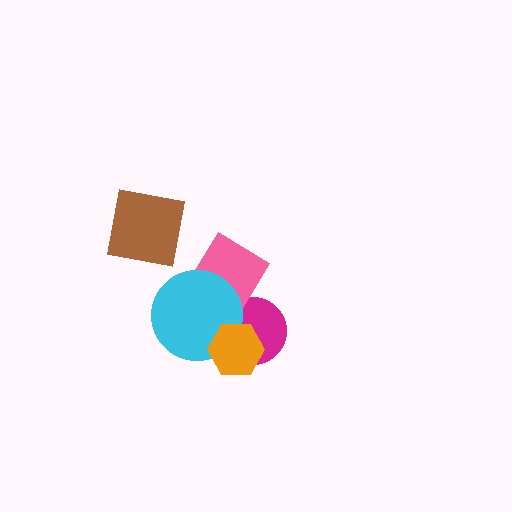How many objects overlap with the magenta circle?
3 objects overlap with the magenta circle.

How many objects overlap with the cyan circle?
3 objects overlap with the cyan circle.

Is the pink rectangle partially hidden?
Yes, it is partially covered by another shape.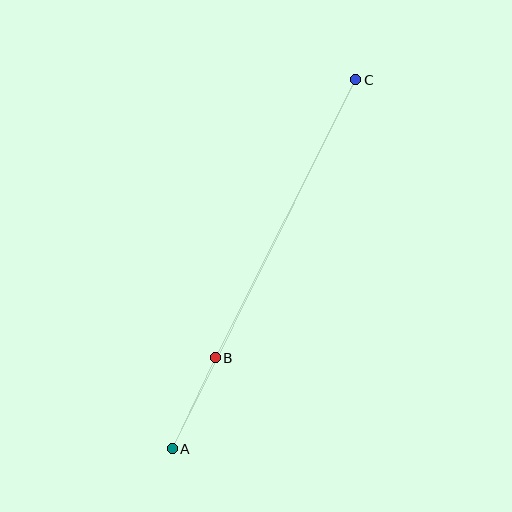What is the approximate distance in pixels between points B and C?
The distance between B and C is approximately 311 pixels.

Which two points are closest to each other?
Points A and B are closest to each other.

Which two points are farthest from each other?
Points A and C are farthest from each other.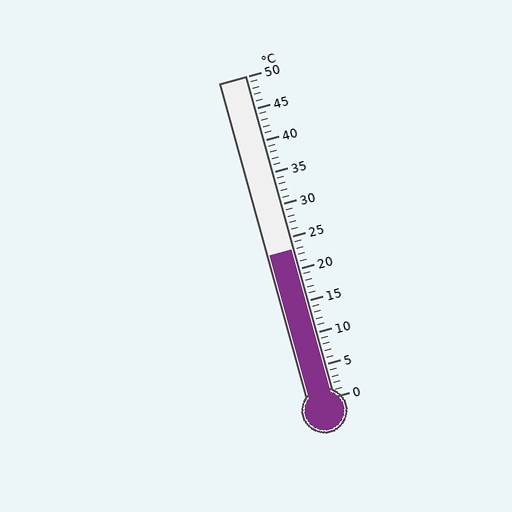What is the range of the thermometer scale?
The thermometer scale ranges from 0°C to 50°C.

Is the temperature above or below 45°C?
The temperature is below 45°C.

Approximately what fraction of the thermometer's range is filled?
The thermometer is filled to approximately 45% of its range.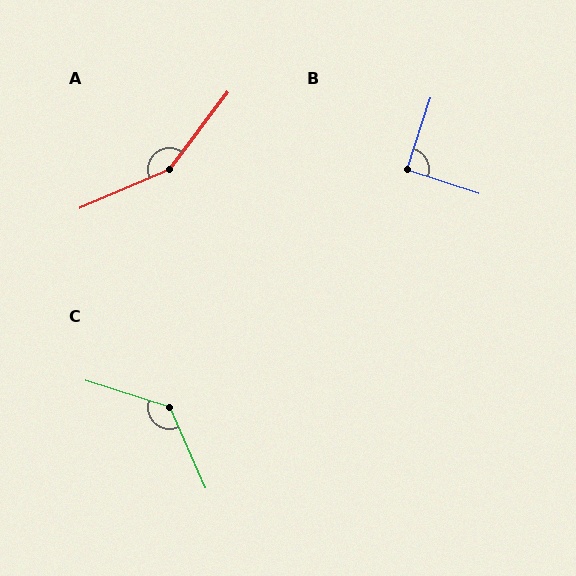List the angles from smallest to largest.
B (90°), C (131°), A (150°).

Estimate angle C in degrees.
Approximately 131 degrees.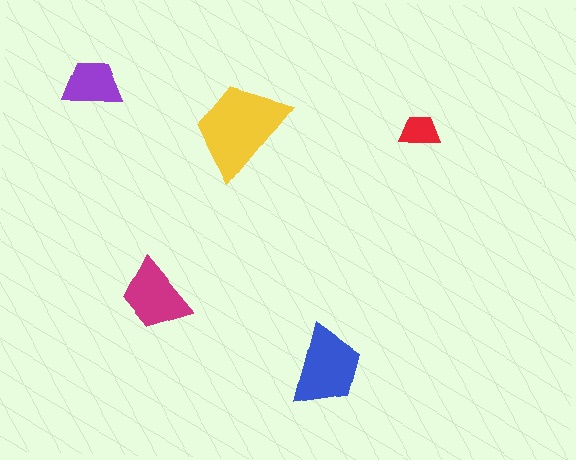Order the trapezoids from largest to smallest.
the yellow one, the blue one, the magenta one, the purple one, the red one.